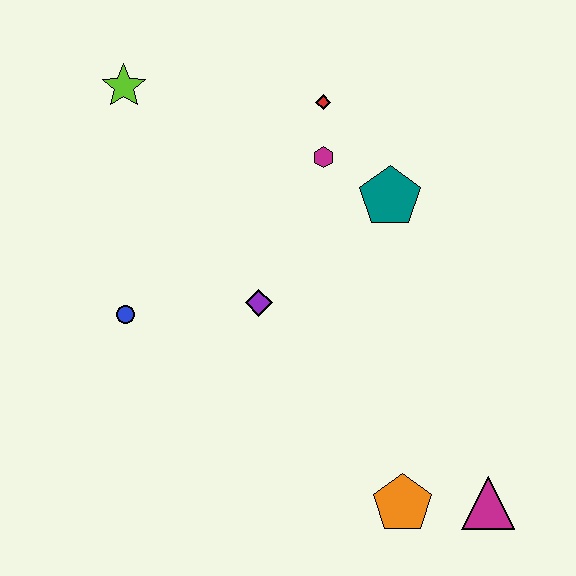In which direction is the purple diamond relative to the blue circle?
The purple diamond is to the right of the blue circle.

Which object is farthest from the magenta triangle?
The lime star is farthest from the magenta triangle.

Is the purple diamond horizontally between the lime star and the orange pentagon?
Yes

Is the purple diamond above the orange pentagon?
Yes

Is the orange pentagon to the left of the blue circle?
No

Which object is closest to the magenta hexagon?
The red diamond is closest to the magenta hexagon.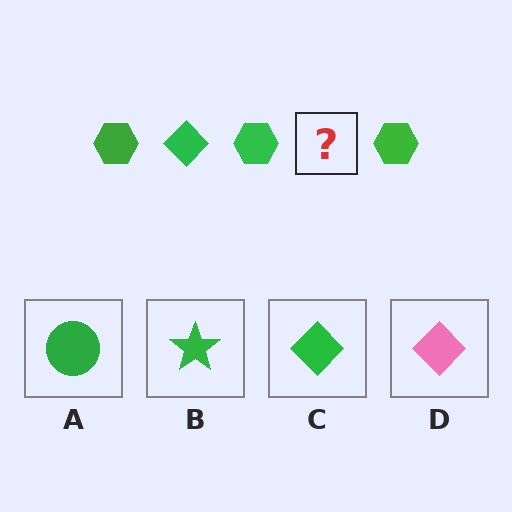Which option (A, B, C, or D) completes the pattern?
C.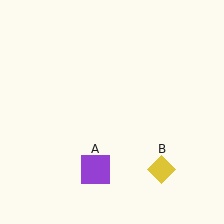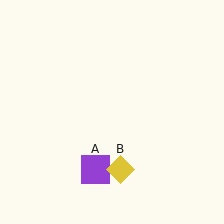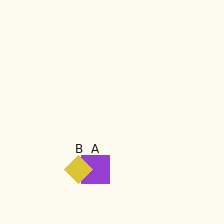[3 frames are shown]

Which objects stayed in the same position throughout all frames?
Purple square (object A) remained stationary.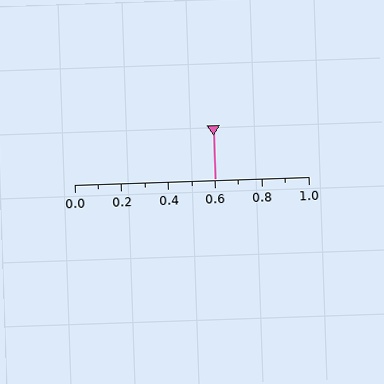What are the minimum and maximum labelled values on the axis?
The axis runs from 0.0 to 1.0.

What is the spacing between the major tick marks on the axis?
The major ticks are spaced 0.2 apart.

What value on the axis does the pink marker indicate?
The marker indicates approximately 0.6.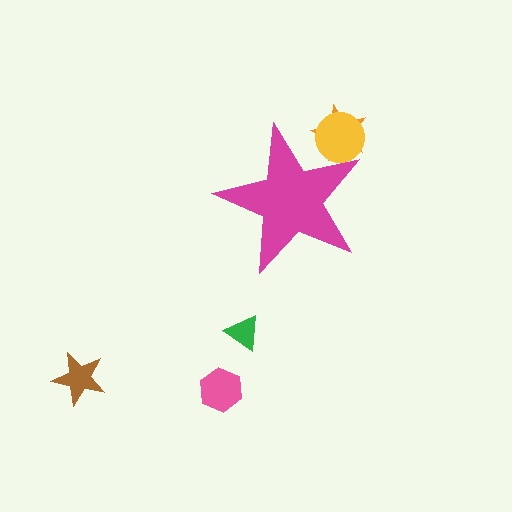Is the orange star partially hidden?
Yes, the orange star is partially hidden behind the magenta star.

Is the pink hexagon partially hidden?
No, the pink hexagon is fully visible.